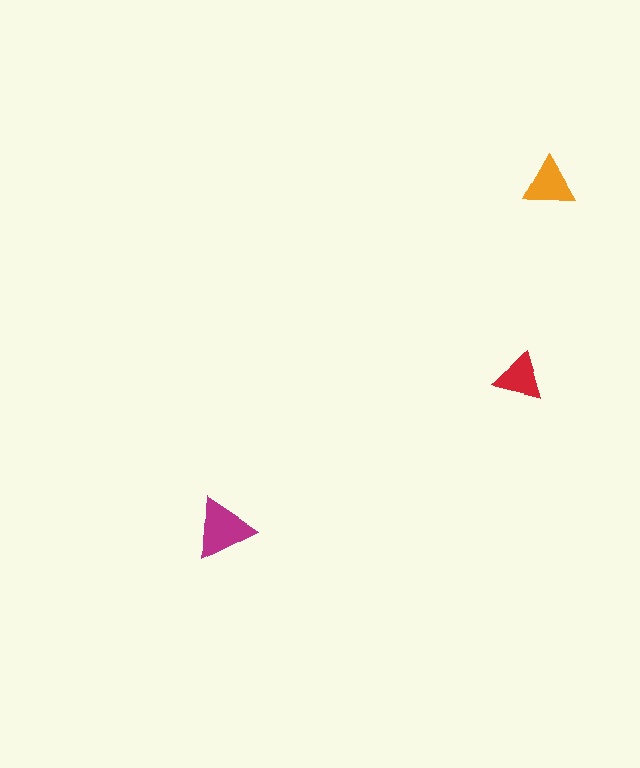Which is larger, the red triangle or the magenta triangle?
The magenta one.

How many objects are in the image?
There are 3 objects in the image.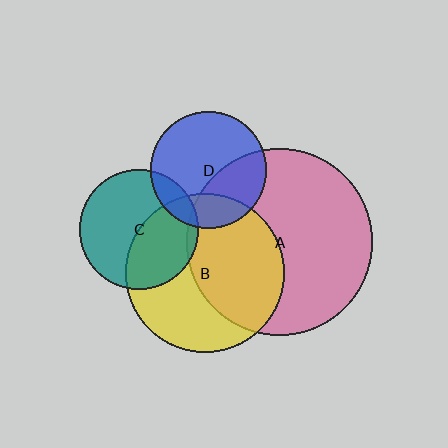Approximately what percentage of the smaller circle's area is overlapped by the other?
Approximately 50%.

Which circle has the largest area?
Circle A (pink).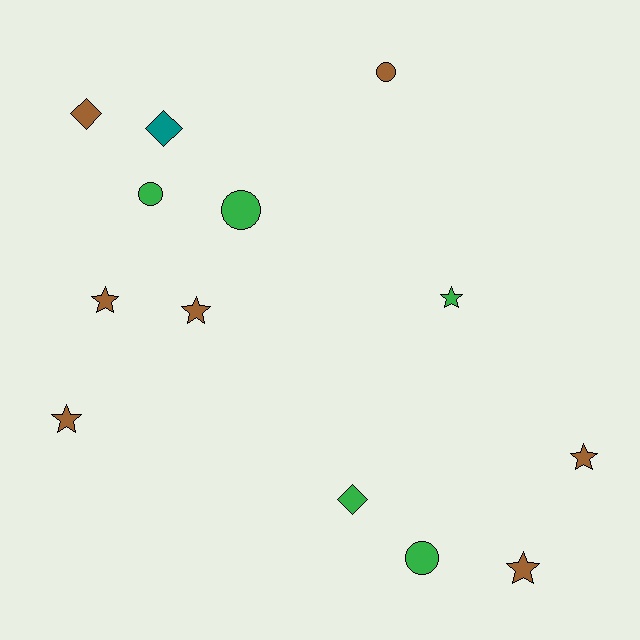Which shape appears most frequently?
Star, with 6 objects.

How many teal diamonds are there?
There is 1 teal diamond.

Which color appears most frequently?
Brown, with 7 objects.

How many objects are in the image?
There are 13 objects.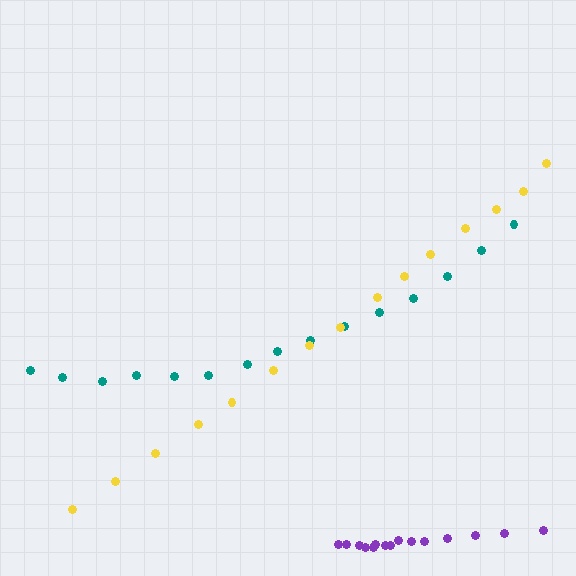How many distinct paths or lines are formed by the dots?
There are 3 distinct paths.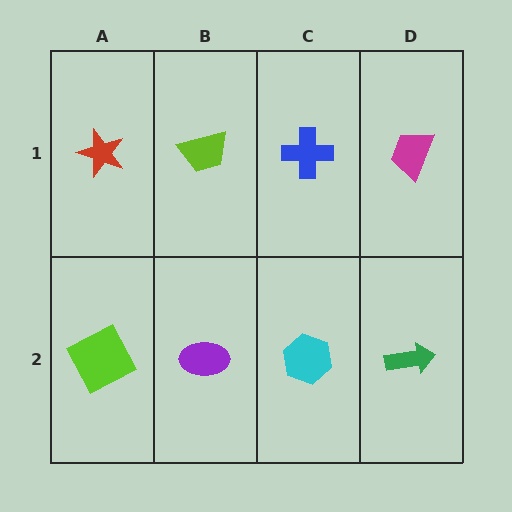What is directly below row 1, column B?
A purple ellipse.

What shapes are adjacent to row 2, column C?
A blue cross (row 1, column C), a purple ellipse (row 2, column B), a green arrow (row 2, column D).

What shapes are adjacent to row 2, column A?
A red star (row 1, column A), a purple ellipse (row 2, column B).